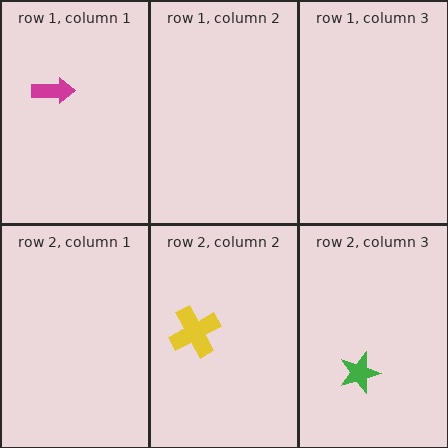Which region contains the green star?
The row 2, column 3 region.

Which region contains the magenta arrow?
The row 1, column 1 region.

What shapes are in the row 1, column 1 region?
The magenta arrow.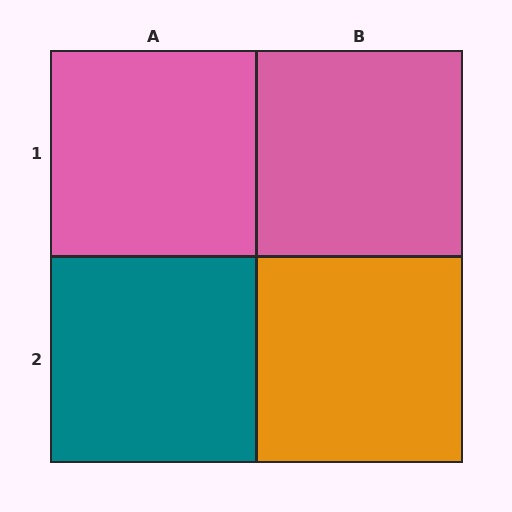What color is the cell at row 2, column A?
Teal.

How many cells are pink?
2 cells are pink.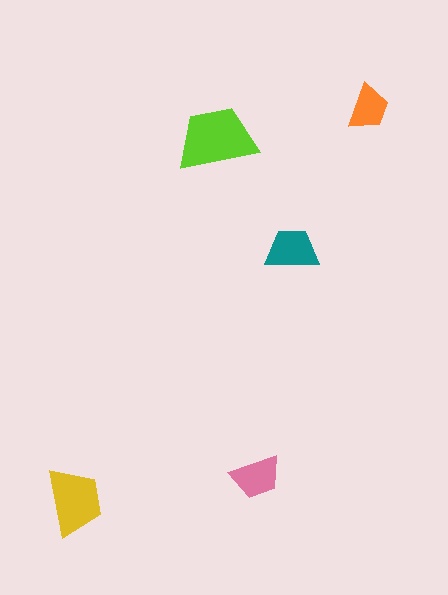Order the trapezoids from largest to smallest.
the lime one, the yellow one, the teal one, the pink one, the orange one.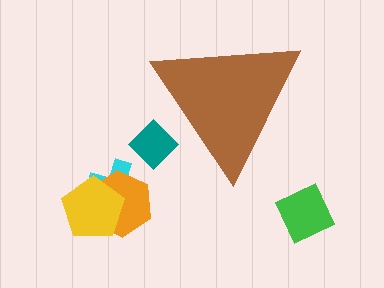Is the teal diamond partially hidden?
Yes, the teal diamond is partially hidden behind the brown triangle.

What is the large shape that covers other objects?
A brown triangle.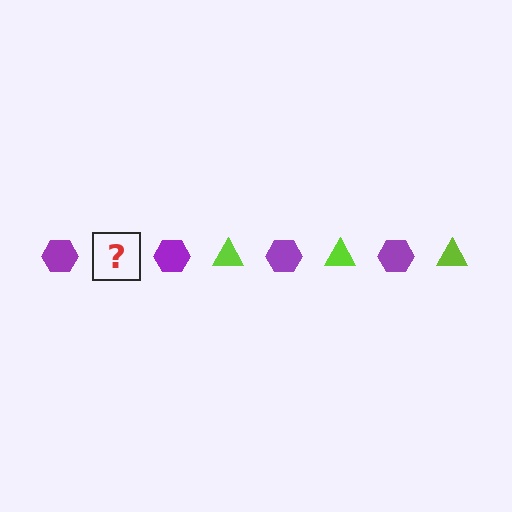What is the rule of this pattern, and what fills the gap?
The rule is that the pattern alternates between purple hexagon and lime triangle. The gap should be filled with a lime triangle.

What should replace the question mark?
The question mark should be replaced with a lime triangle.